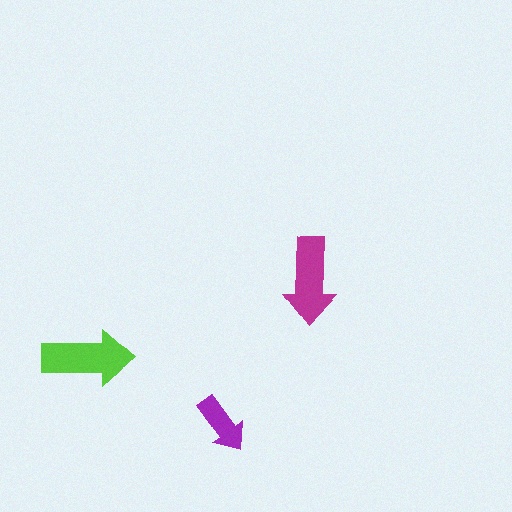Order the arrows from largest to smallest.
the lime one, the magenta one, the purple one.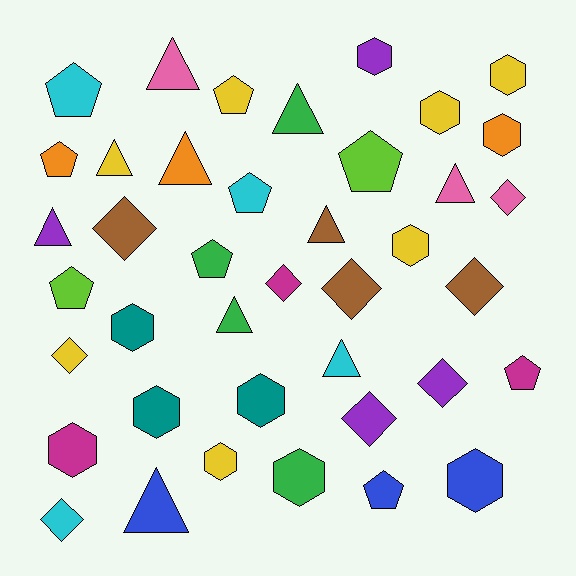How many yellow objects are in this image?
There are 7 yellow objects.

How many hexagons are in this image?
There are 12 hexagons.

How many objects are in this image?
There are 40 objects.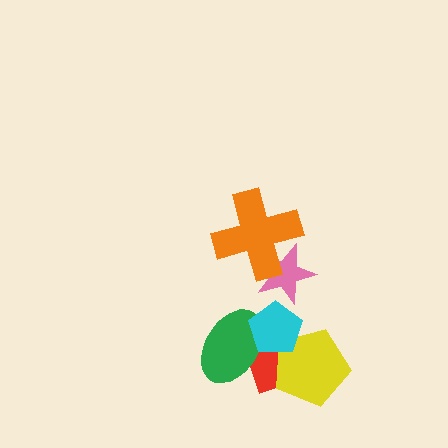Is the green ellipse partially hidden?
Yes, it is partially covered by another shape.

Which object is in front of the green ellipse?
The cyan pentagon is in front of the green ellipse.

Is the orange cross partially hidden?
No, no other shape covers it.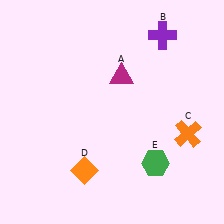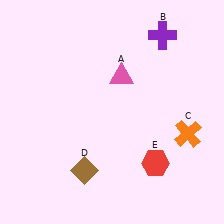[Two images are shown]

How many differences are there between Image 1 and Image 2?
There are 3 differences between the two images.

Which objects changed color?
A changed from magenta to pink. D changed from orange to brown. E changed from green to red.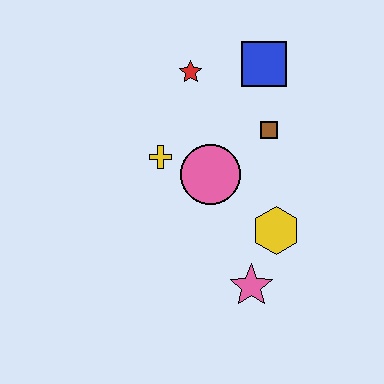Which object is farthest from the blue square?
The pink star is farthest from the blue square.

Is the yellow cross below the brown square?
Yes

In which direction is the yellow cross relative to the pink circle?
The yellow cross is to the left of the pink circle.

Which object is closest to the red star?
The blue square is closest to the red star.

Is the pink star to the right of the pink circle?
Yes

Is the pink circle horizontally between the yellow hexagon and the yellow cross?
Yes